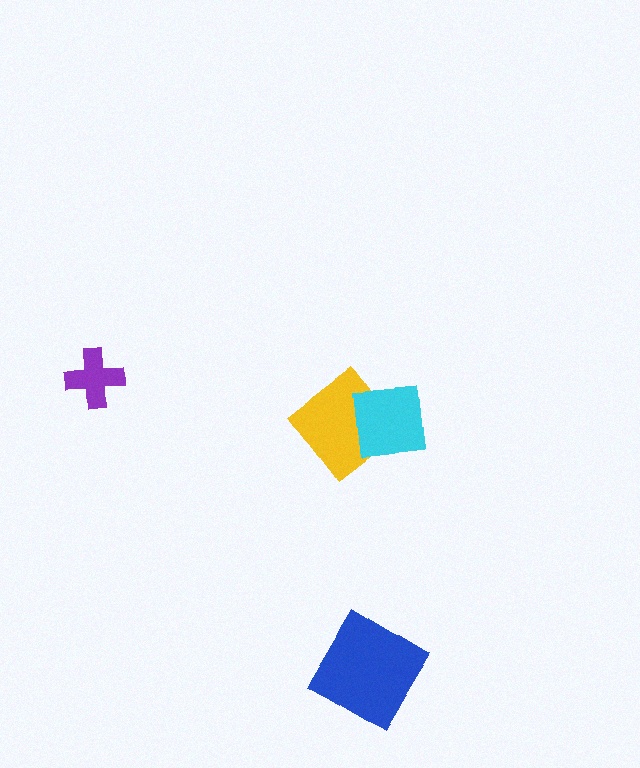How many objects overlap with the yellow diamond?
1 object overlaps with the yellow diamond.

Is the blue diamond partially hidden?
No, no other shape covers it.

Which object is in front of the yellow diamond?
The cyan square is in front of the yellow diamond.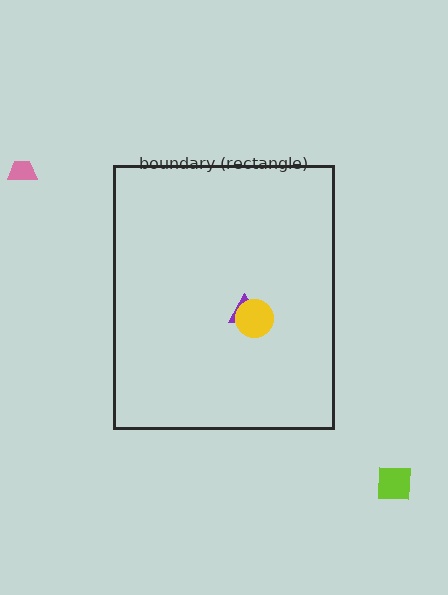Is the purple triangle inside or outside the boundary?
Inside.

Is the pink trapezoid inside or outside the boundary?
Outside.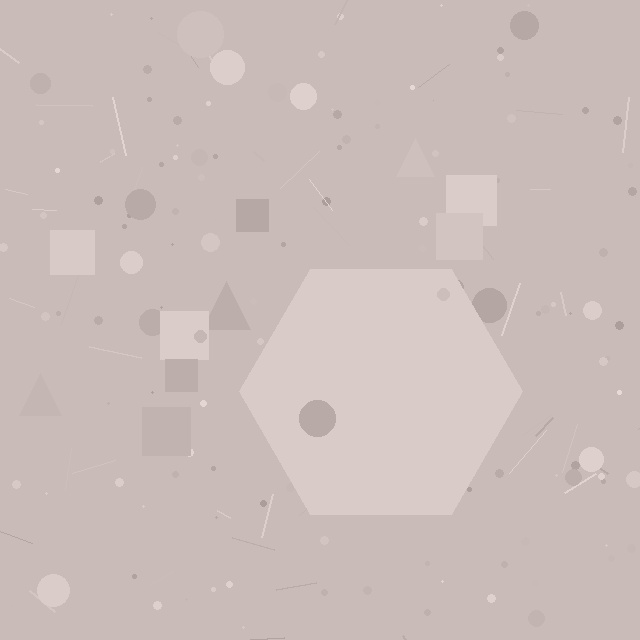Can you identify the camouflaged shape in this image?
The camouflaged shape is a hexagon.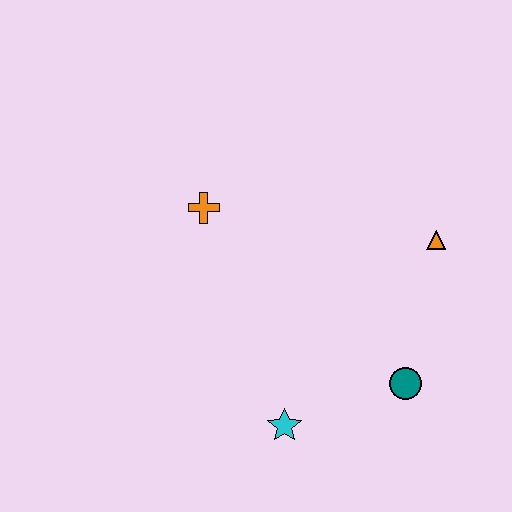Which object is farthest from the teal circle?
The orange cross is farthest from the teal circle.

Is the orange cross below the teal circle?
No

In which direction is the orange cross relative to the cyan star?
The orange cross is above the cyan star.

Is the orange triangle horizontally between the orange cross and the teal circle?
No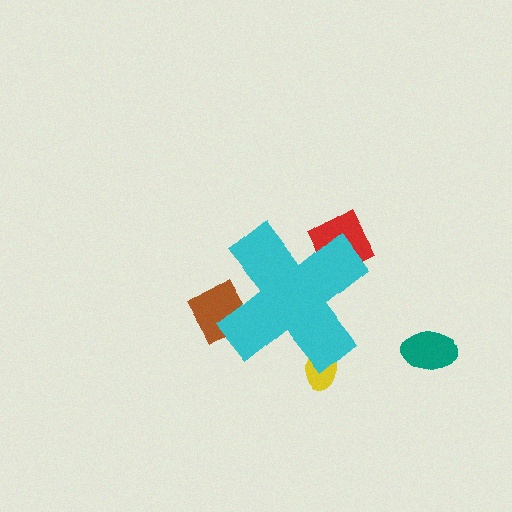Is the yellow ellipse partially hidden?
Yes, the yellow ellipse is partially hidden behind the cyan cross.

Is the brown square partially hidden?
Yes, the brown square is partially hidden behind the cyan cross.